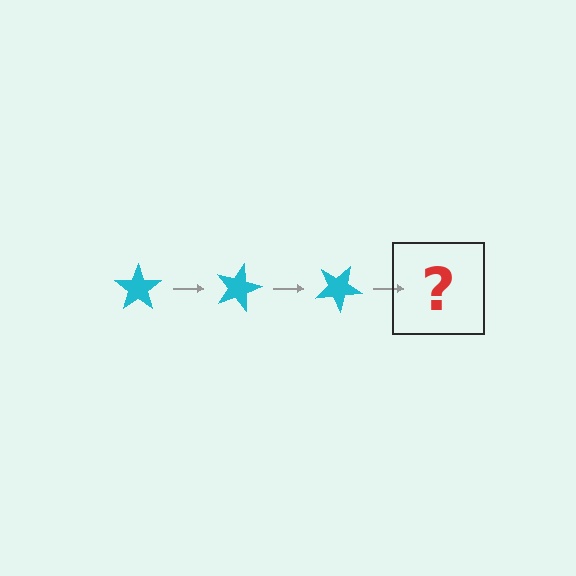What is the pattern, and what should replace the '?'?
The pattern is that the star rotates 15 degrees each step. The '?' should be a cyan star rotated 45 degrees.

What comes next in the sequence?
The next element should be a cyan star rotated 45 degrees.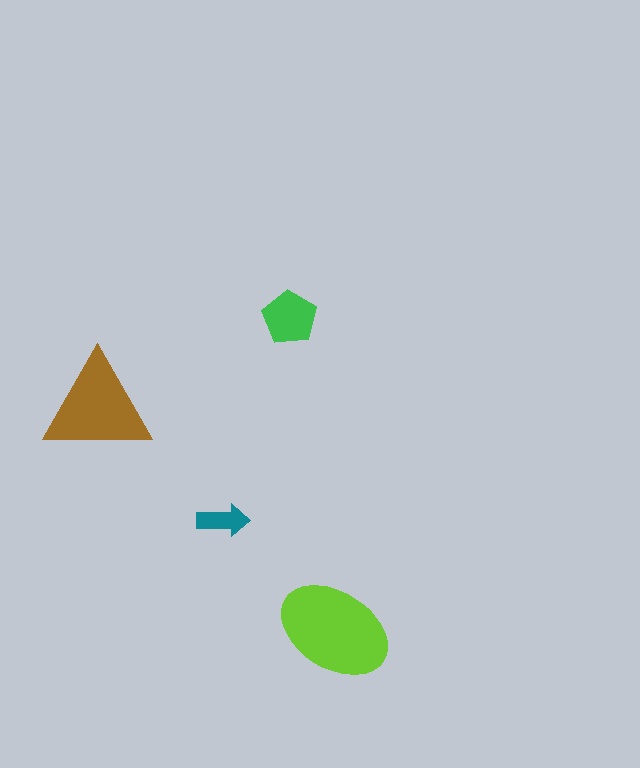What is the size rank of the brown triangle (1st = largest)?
2nd.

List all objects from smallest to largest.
The teal arrow, the green pentagon, the brown triangle, the lime ellipse.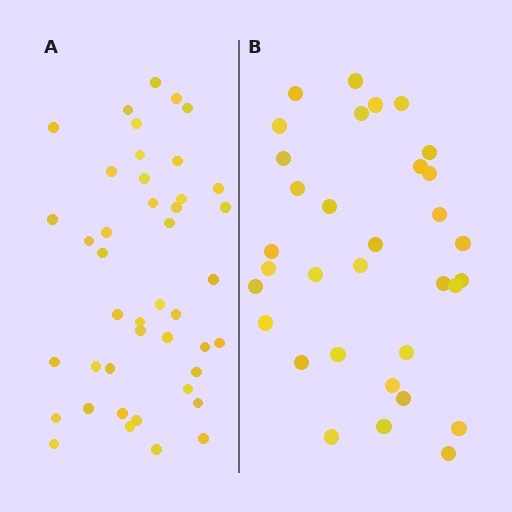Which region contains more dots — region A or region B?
Region A (the left region) has more dots.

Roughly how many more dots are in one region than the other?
Region A has roughly 10 or so more dots than region B.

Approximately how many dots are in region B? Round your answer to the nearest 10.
About 30 dots. (The exact count is 33, which rounds to 30.)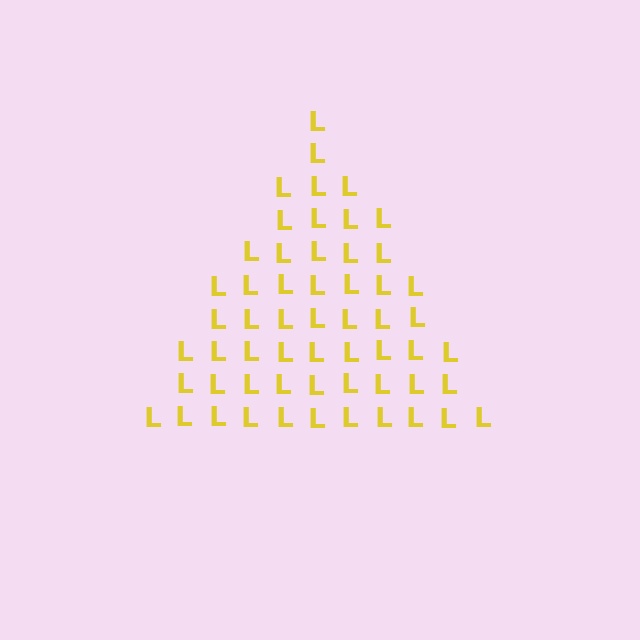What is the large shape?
The large shape is a triangle.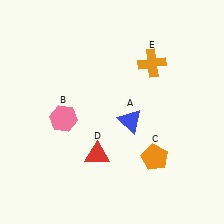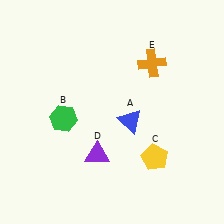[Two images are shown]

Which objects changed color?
B changed from pink to green. C changed from orange to yellow. D changed from red to purple.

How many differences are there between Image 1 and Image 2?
There are 3 differences between the two images.